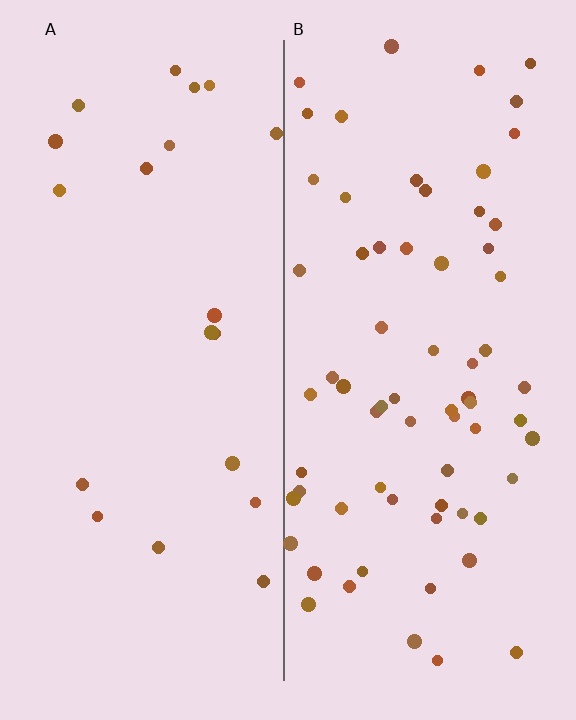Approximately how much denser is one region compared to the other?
Approximately 3.4× — region B over region A.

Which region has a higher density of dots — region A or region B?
B (the right).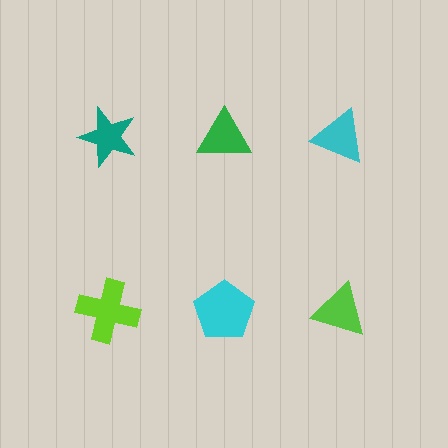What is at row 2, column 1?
A lime cross.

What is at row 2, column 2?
A cyan pentagon.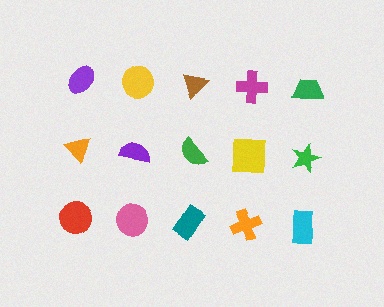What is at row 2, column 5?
A green star.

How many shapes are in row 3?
5 shapes.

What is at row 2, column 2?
A purple semicircle.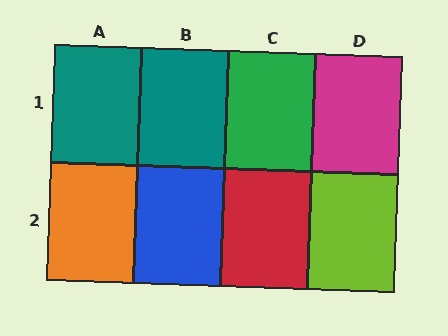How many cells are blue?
1 cell is blue.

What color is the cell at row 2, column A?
Orange.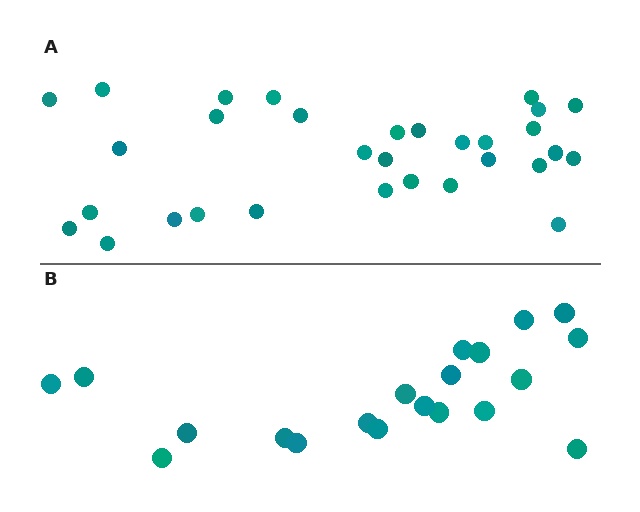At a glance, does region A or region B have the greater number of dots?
Region A (the top region) has more dots.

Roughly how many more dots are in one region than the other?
Region A has roughly 12 or so more dots than region B.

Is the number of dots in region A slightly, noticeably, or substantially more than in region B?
Region A has substantially more. The ratio is roughly 1.6 to 1.